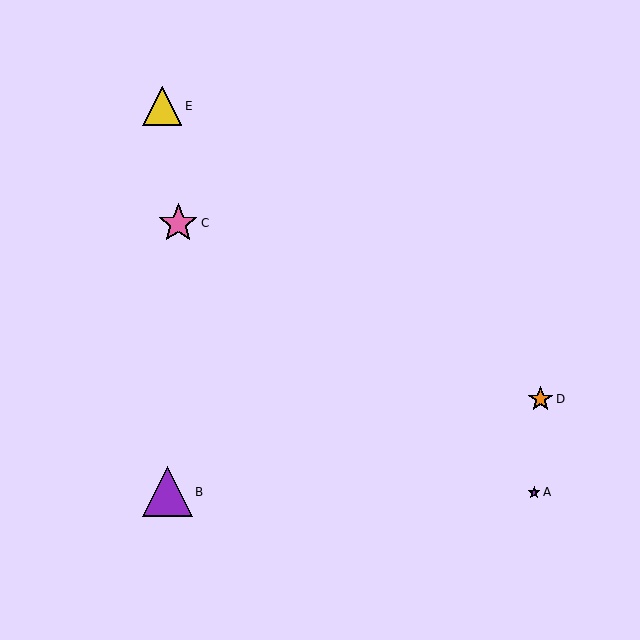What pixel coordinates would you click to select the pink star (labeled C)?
Click at (178, 223) to select the pink star C.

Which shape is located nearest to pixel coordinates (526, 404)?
The orange star (labeled D) at (540, 399) is nearest to that location.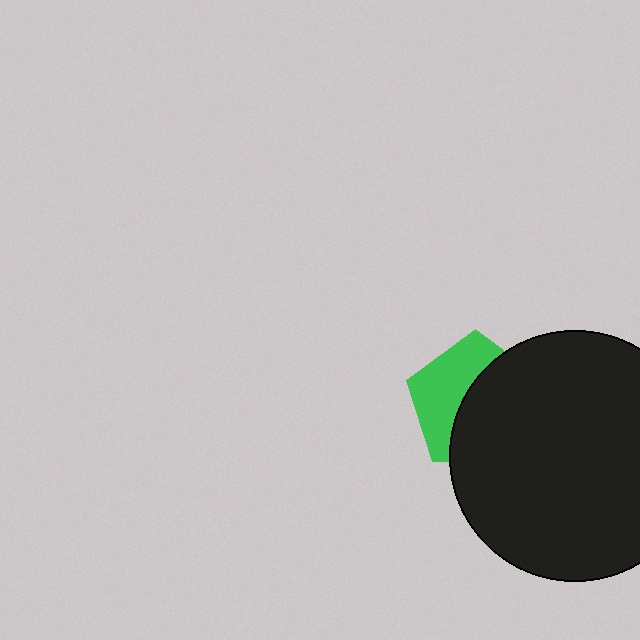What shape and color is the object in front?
The object in front is a black circle.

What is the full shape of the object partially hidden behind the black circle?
The partially hidden object is a green pentagon.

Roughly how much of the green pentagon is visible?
A small part of it is visible (roughly 44%).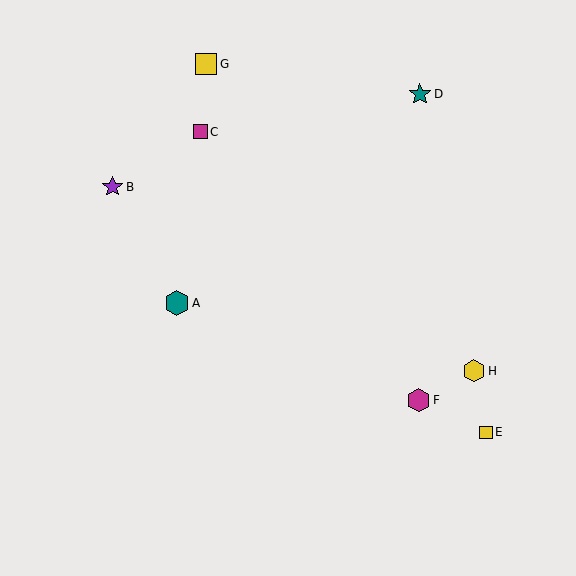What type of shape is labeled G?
Shape G is a yellow square.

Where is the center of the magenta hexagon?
The center of the magenta hexagon is at (419, 400).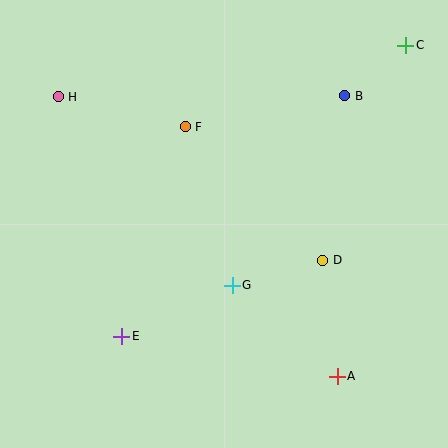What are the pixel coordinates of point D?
Point D is at (323, 260).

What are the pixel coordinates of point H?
Point H is at (58, 97).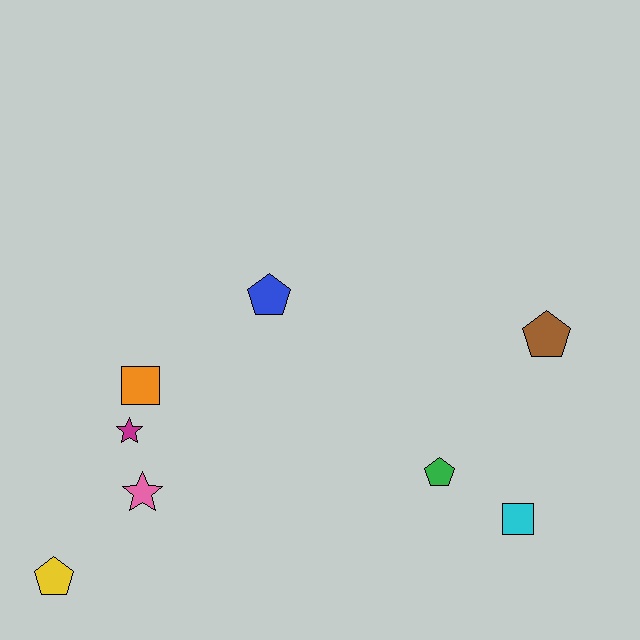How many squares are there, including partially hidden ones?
There are 2 squares.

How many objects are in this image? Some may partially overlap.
There are 8 objects.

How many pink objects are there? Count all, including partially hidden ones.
There is 1 pink object.